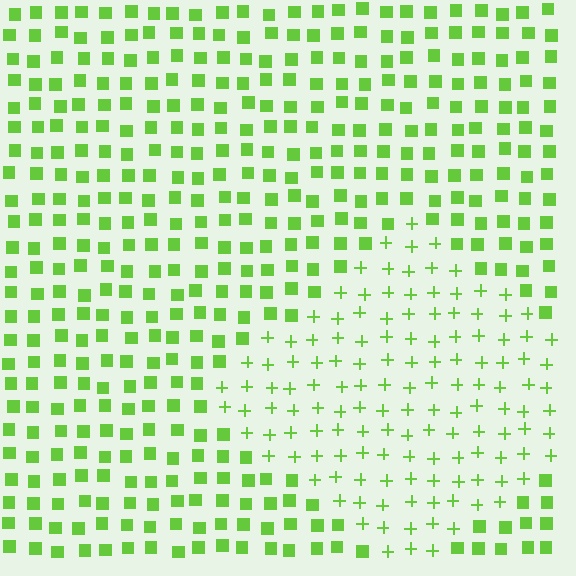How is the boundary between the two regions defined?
The boundary is defined by a change in element shape: plus signs inside vs. squares outside. All elements share the same color and spacing.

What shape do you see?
I see a diamond.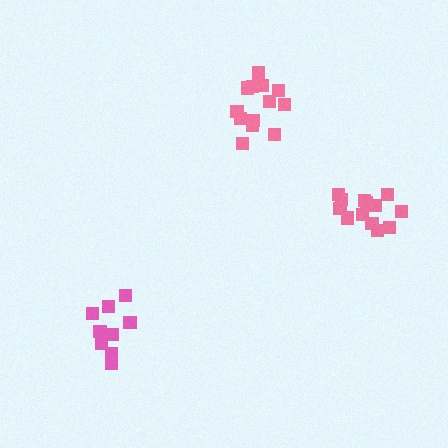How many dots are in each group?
Group 1: 13 dots, Group 2: 13 dots, Group 3: 9 dots (35 total).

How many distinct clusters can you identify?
There are 3 distinct clusters.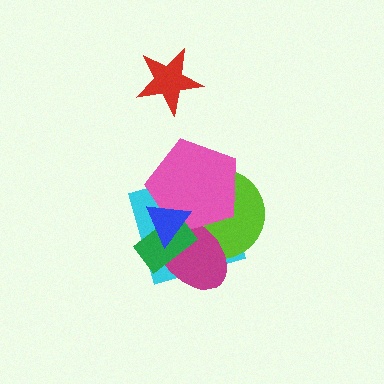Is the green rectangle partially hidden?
Yes, it is partially covered by another shape.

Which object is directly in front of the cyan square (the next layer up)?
The lime circle is directly in front of the cyan square.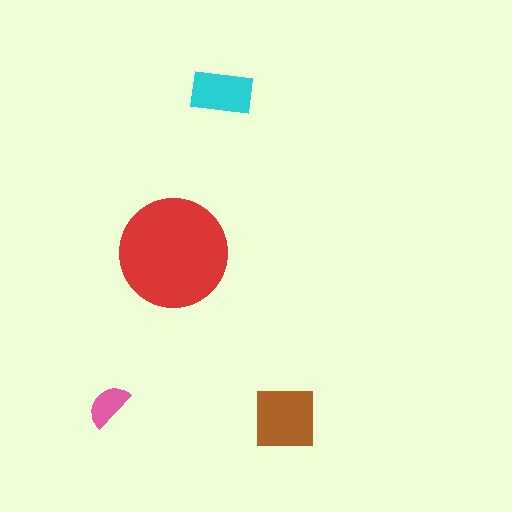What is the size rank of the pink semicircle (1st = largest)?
4th.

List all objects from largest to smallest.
The red circle, the brown square, the cyan rectangle, the pink semicircle.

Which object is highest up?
The cyan rectangle is topmost.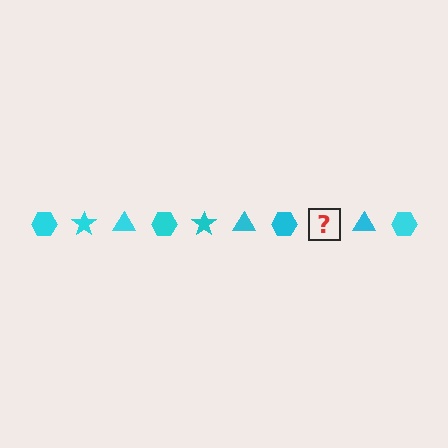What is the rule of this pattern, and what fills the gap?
The rule is that the pattern cycles through hexagon, star, triangle shapes in cyan. The gap should be filled with a cyan star.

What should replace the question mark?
The question mark should be replaced with a cyan star.